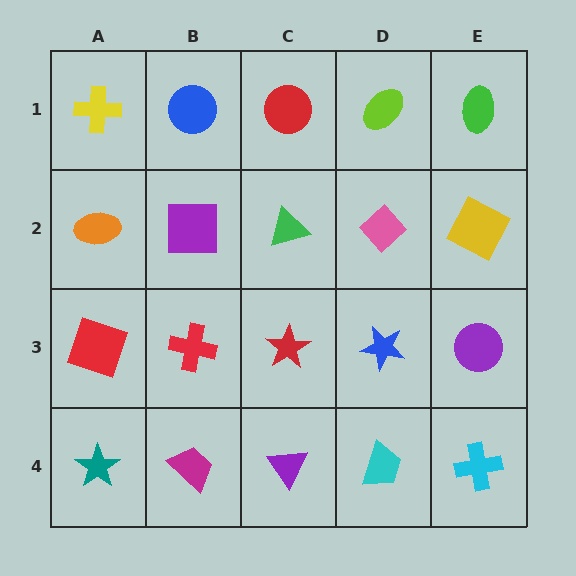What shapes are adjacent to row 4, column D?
A blue star (row 3, column D), a purple triangle (row 4, column C), a cyan cross (row 4, column E).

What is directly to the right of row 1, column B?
A red circle.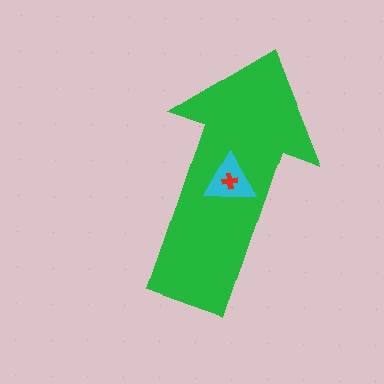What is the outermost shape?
The green arrow.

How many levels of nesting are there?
3.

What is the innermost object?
The red cross.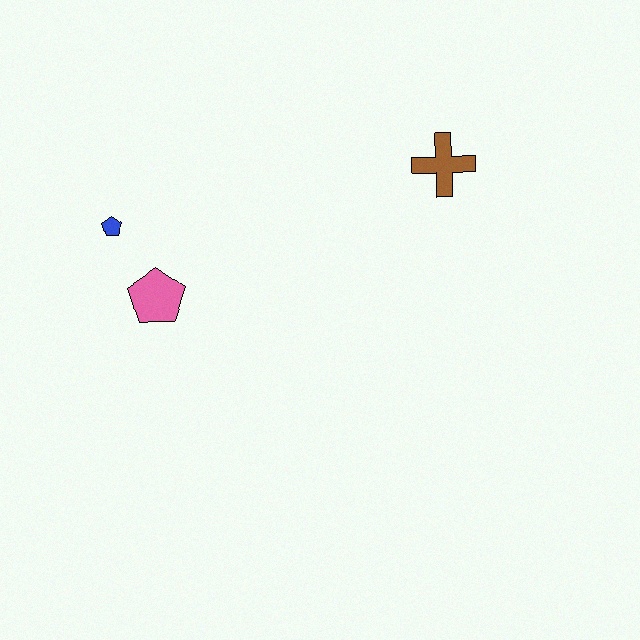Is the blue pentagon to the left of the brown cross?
Yes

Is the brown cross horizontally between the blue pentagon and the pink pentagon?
No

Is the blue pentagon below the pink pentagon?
No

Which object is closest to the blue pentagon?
The pink pentagon is closest to the blue pentagon.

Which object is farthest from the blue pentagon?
The brown cross is farthest from the blue pentagon.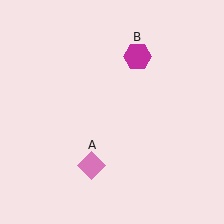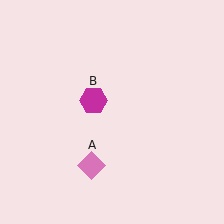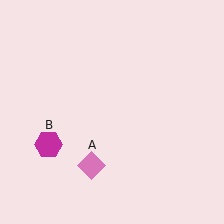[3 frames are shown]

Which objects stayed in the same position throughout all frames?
Pink diamond (object A) remained stationary.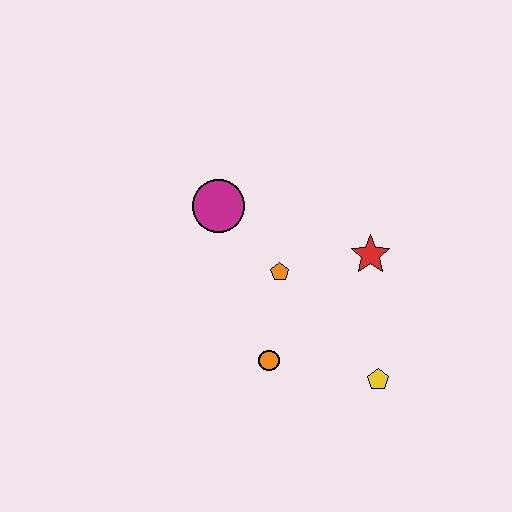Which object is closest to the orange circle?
The orange pentagon is closest to the orange circle.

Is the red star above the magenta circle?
No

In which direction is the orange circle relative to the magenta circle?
The orange circle is below the magenta circle.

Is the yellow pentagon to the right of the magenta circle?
Yes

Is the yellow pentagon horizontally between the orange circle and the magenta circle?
No